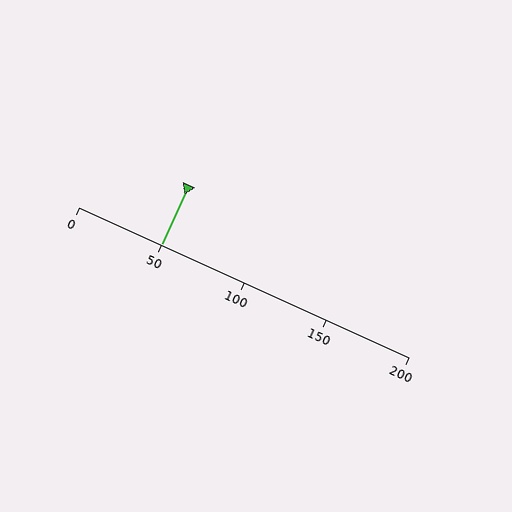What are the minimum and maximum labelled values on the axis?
The axis runs from 0 to 200.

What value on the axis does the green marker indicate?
The marker indicates approximately 50.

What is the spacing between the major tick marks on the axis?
The major ticks are spaced 50 apart.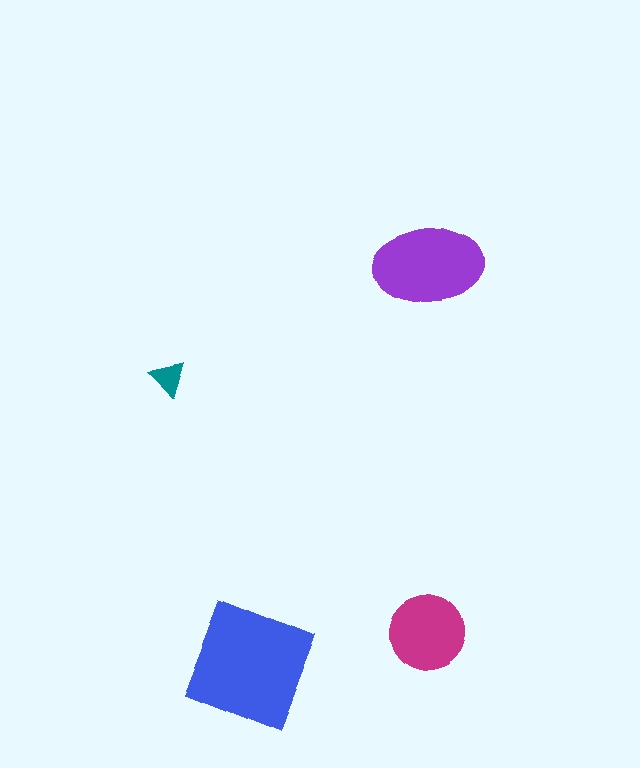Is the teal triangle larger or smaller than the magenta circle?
Smaller.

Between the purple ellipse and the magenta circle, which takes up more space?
The purple ellipse.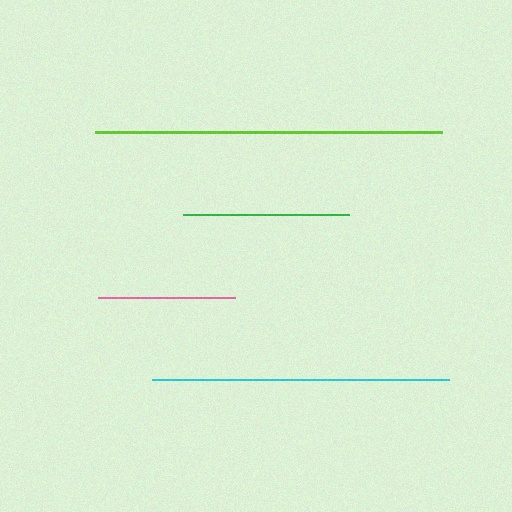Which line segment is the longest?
The lime line is the longest at approximately 347 pixels.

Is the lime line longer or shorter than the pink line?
The lime line is longer than the pink line.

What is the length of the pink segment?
The pink segment is approximately 136 pixels long.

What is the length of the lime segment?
The lime segment is approximately 347 pixels long.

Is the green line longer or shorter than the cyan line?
The cyan line is longer than the green line.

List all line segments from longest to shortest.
From longest to shortest: lime, cyan, green, pink.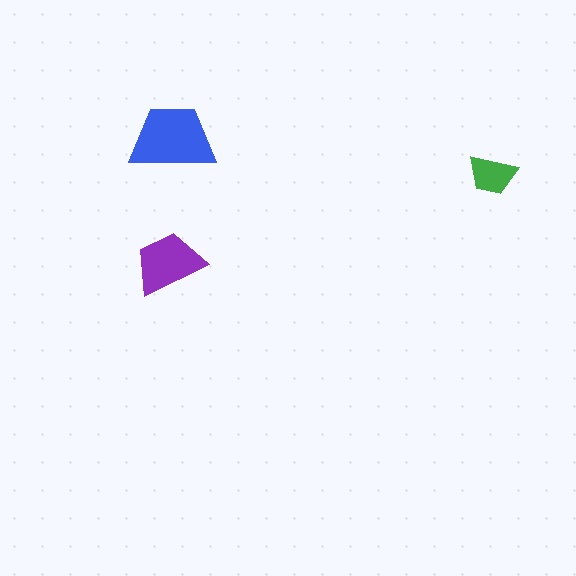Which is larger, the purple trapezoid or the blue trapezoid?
The blue one.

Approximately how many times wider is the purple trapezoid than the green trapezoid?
About 1.5 times wider.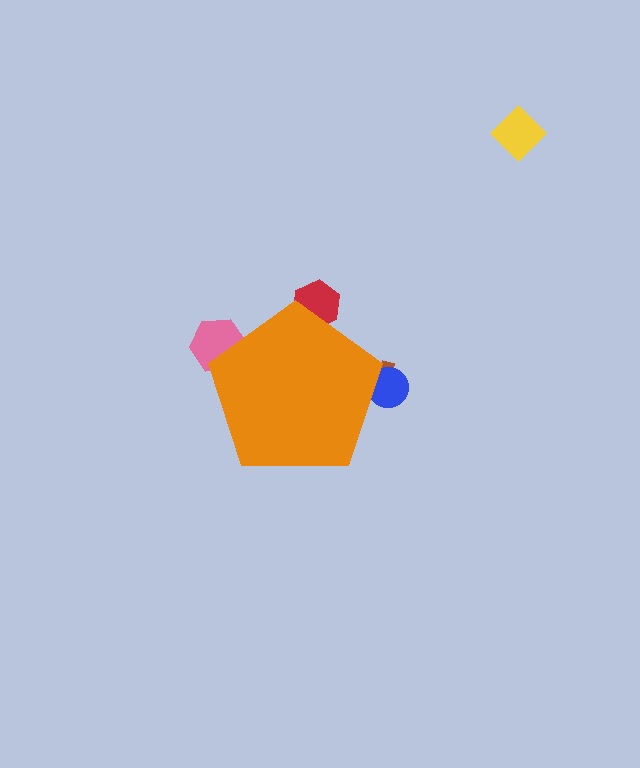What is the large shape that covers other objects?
An orange pentagon.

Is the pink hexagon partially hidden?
Yes, the pink hexagon is partially hidden behind the orange pentagon.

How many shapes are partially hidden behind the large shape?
4 shapes are partially hidden.